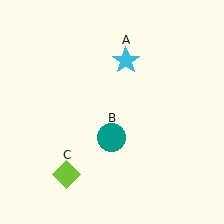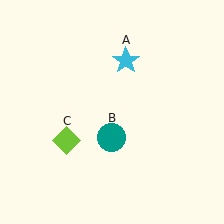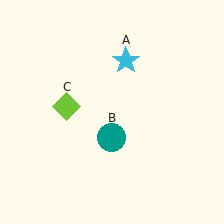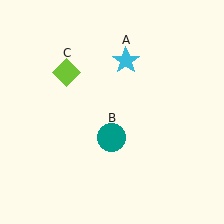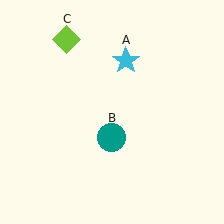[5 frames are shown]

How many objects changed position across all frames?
1 object changed position: lime diamond (object C).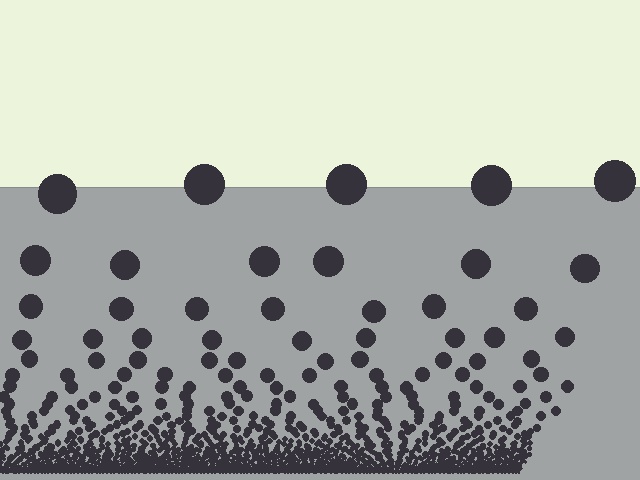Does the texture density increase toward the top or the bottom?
Density increases toward the bottom.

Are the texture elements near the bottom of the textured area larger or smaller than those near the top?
Smaller. The gradient is inverted — elements near the bottom are smaller and denser.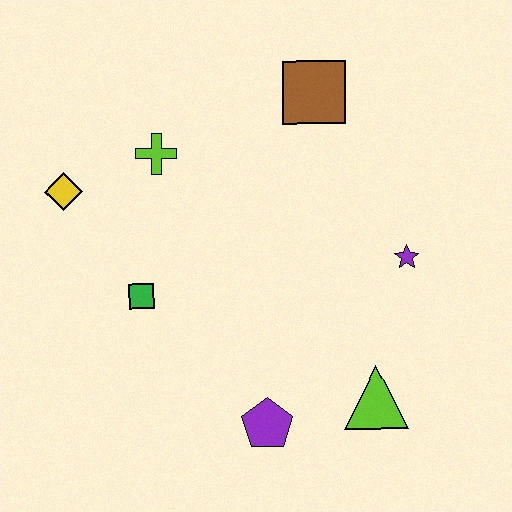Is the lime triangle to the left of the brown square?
No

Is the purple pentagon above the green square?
No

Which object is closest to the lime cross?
The yellow diamond is closest to the lime cross.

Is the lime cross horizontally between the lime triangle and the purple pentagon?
No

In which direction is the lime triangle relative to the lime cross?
The lime triangle is below the lime cross.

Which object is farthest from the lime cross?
The lime triangle is farthest from the lime cross.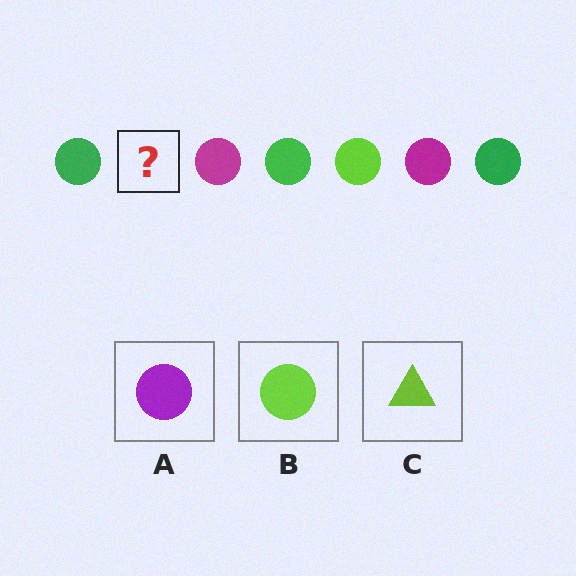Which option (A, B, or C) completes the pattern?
B.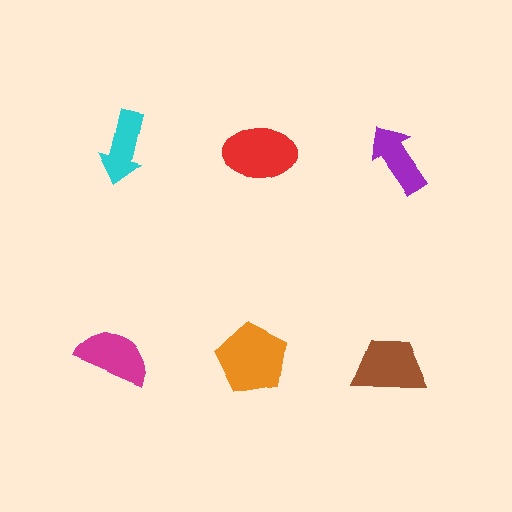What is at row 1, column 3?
A purple arrow.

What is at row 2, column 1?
A magenta semicircle.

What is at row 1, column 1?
A cyan arrow.